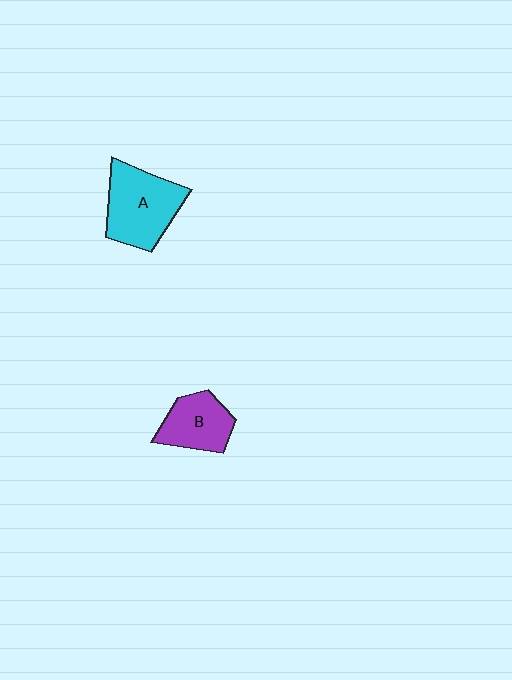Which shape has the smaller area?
Shape B (purple).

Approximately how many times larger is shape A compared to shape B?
Approximately 1.4 times.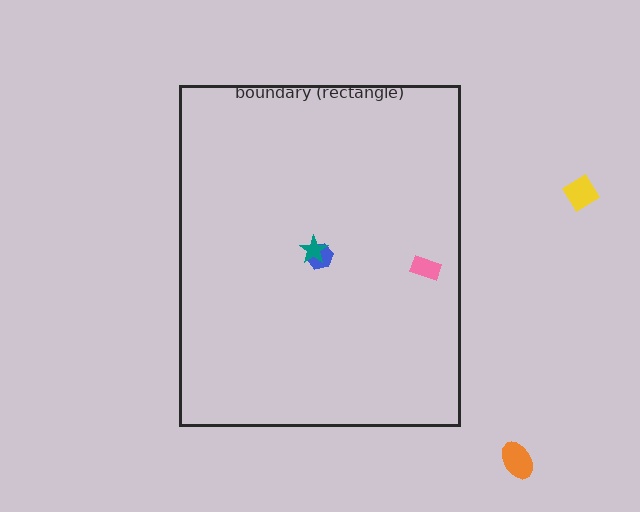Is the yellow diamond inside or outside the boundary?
Outside.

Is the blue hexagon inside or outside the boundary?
Inside.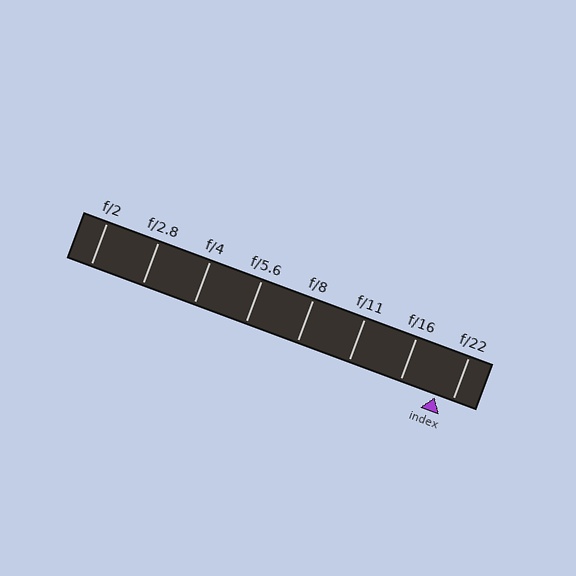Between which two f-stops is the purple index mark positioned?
The index mark is between f/16 and f/22.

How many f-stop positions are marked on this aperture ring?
There are 8 f-stop positions marked.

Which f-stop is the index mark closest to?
The index mark is closest to f/22.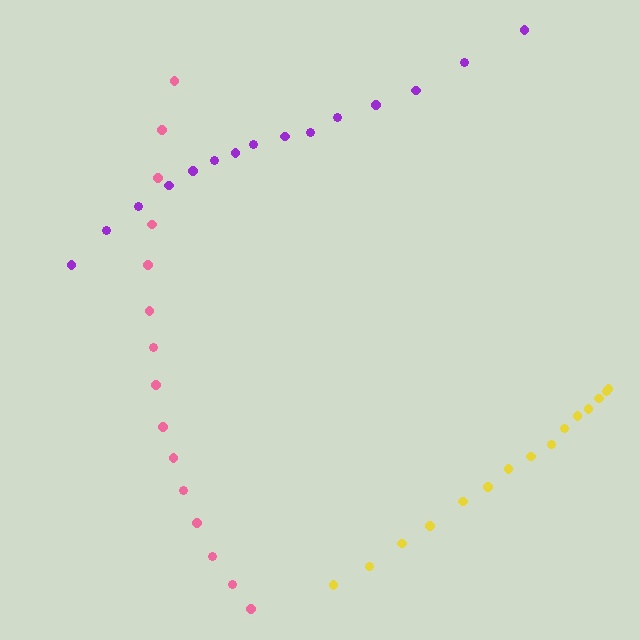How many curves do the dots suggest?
There are 3 distinct paths.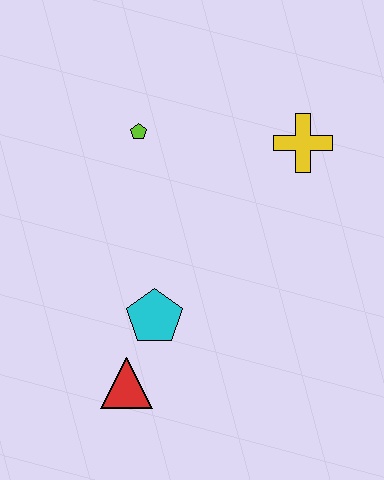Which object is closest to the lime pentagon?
The yellow cross is closest to the lime pentagon.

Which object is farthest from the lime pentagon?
The red triangle is farthest from the lime pentagon.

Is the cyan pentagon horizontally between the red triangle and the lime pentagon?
No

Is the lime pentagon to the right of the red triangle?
Yes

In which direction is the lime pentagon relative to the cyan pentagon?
The lime pentagon is above the cyan pentagon.